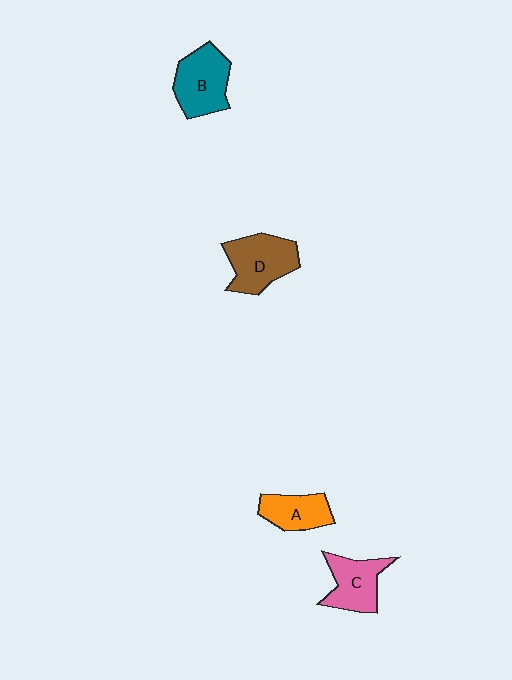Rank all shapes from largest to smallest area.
From largest to smallest: D (brown), B (teal), C (pink), A (orange).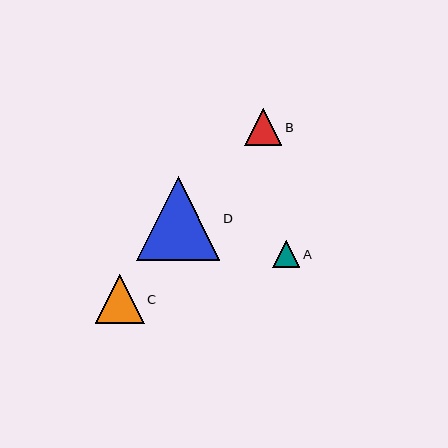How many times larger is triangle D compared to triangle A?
Triangle D is approximately 3.1 times the size of triangle A.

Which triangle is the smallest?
Triangle A is the smallest with a size of approximately 27 pixels.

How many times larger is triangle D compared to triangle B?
Triangle D is approximately 2.3 times the size of triangle B.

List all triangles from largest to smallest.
From largest to smallest: D, C, B, A.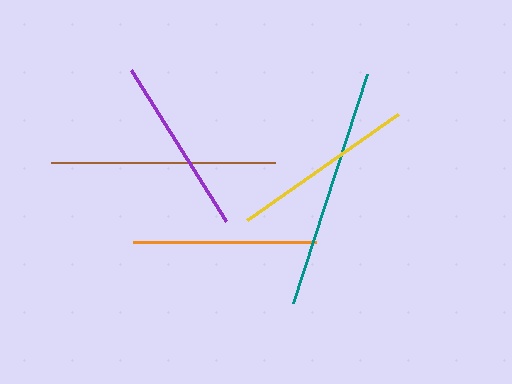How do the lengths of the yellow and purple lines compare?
The yellow and purple lines are approximately the same length.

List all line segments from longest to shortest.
From longest to shortest: teal, brown, yellow, orange, purple.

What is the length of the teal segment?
The teal segment is approximately 241 pixels long.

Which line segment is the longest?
The teal line is the longest at approximately 241 pixels.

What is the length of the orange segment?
The orange segment is approximately 183 pixels long.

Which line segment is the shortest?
The purple line is the shortest at approximately 178 pixels.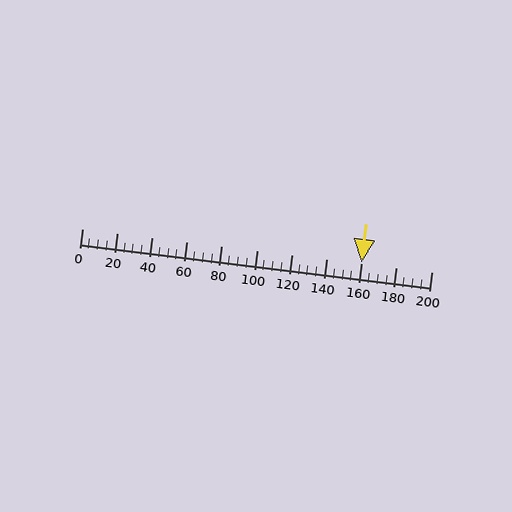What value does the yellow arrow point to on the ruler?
The yellow arrow points to approximately 160.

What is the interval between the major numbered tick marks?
The major tick marks are spaced 20 units apart.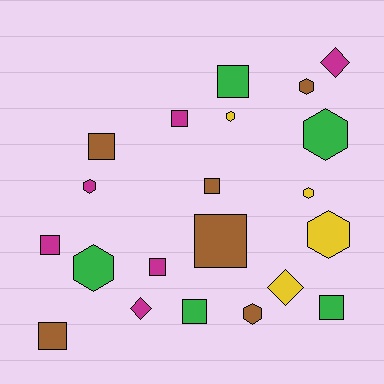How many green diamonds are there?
There are no green diamonds.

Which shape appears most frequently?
Square, with 10 objects.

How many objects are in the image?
There are 21 objects.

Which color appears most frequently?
Magenta, with 6 objects.